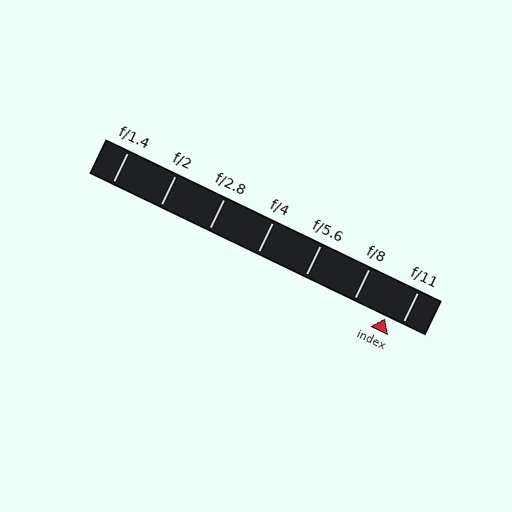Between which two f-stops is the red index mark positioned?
The index mark is between f/8 and f/11.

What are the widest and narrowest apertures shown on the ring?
The widest aperture shown is f/1.4 and the narrowest is f/11.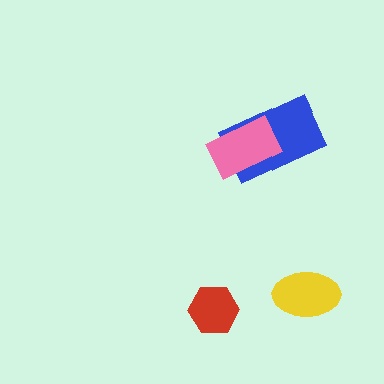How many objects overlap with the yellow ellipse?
0 objects overlap with the yellow ellipse.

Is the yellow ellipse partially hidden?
No, no other shape covers it.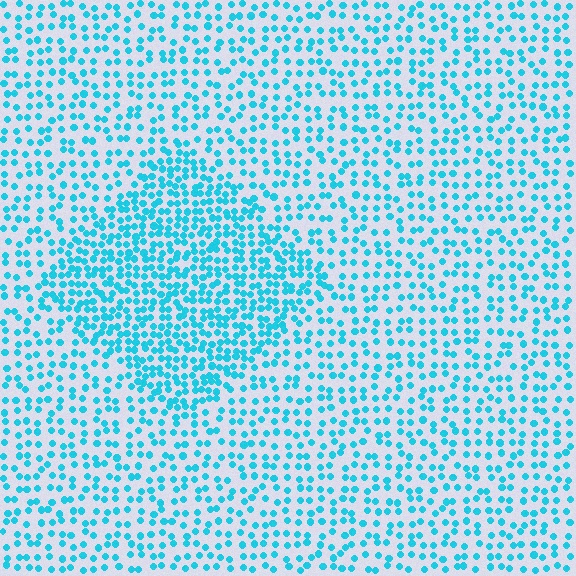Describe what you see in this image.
The image contains small cyan elements arranged at two different densities. A diamond-shaped region is visible where the elements are more densely packed than the surrounding area.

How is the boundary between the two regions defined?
The boundary is defined by a change in element density (approximately 1.9x ratio). All elements are the same color, size, and shape.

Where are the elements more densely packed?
The elements are more densely packed inside the diamond boundary.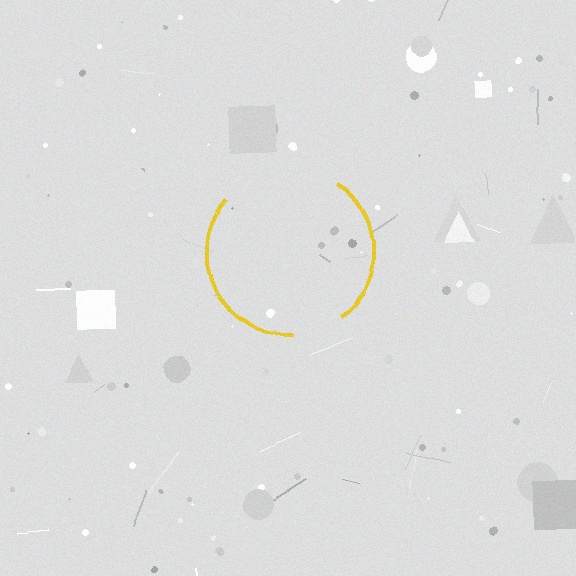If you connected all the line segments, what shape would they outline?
They would outline a circle.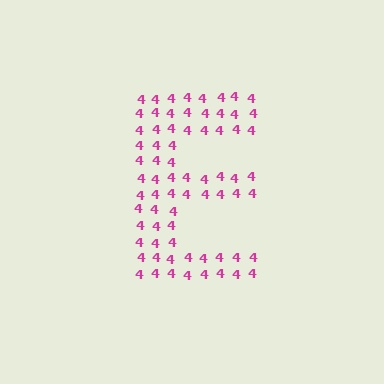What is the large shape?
The large shape is the letter E.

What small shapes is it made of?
It is made of small digit 4's.